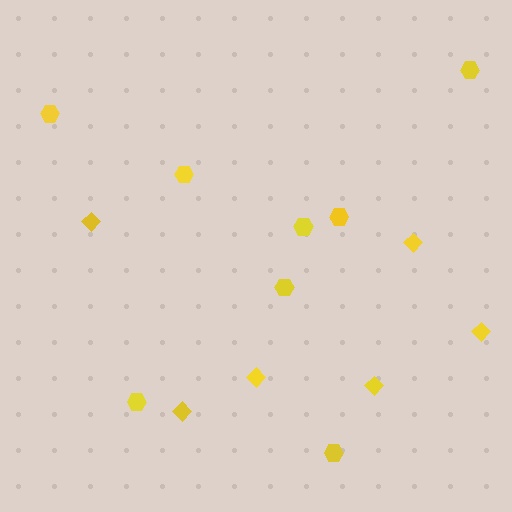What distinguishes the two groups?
There are 2 groups: one group of diamonds (6) and one group of hexagons (8).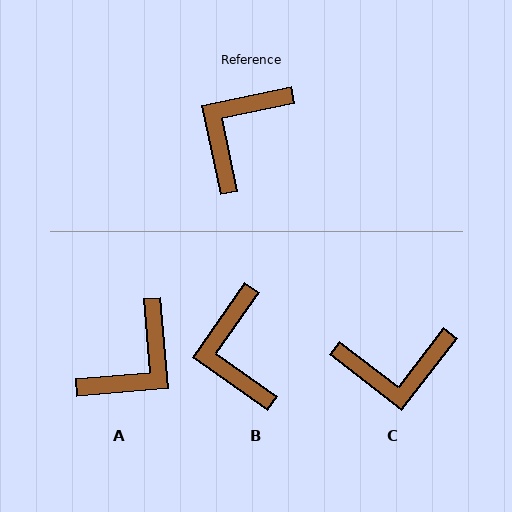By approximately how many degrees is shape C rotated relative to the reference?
Approximately 130 degrees counter-clockwise.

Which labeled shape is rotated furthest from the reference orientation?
A, about 173 degrees away.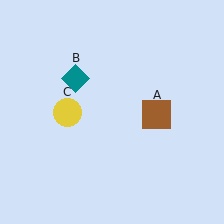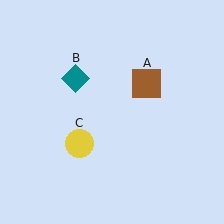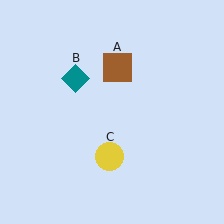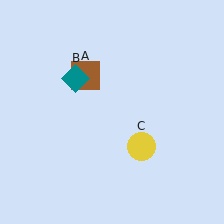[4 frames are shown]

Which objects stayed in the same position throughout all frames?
Teal diamond (object B) remained stationary.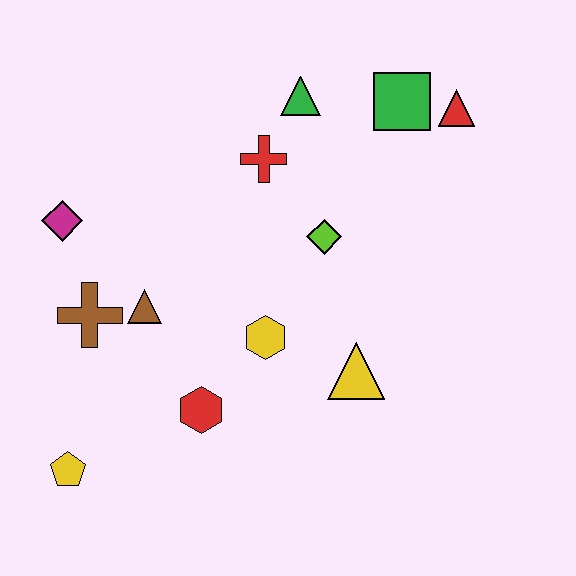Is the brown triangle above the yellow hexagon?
Yes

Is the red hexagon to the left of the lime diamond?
Yes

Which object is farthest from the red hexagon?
The red triangle is farthest from the red hexagon.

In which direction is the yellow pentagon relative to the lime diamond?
The yellow pentagon is to the left of the lime diamond.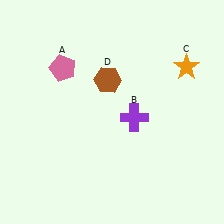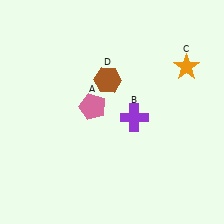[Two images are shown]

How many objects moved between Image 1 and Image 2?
1 object moved between the two images.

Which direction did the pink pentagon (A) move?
The pink pentagon (A) moved down.